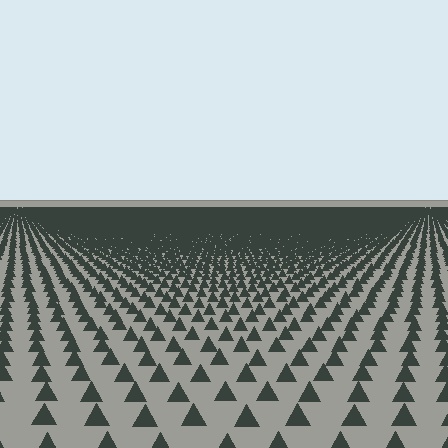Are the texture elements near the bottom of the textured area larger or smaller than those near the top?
Larger. Near the bottom, elements are closer to the viewer and appear at a bigger on-screen size.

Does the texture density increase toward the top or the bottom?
Density increases toward the top.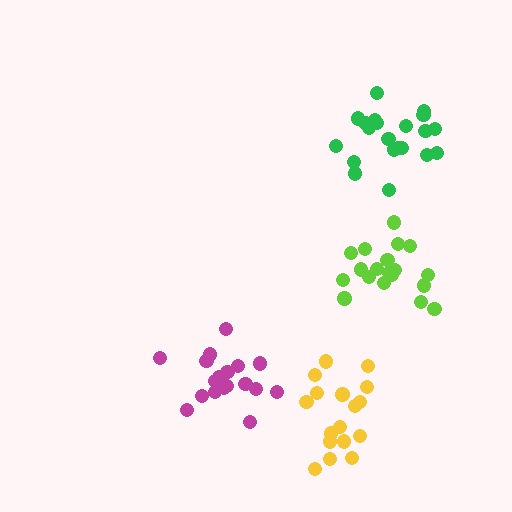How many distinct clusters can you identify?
There are 4 distinct clusters.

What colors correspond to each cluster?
The clusters are colored: lime, magenta, green, yellow.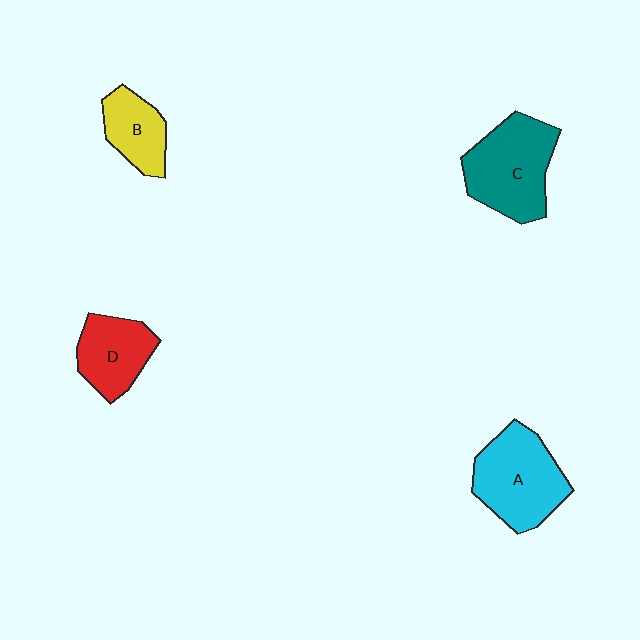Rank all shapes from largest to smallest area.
From largest to smallest: C (teal), A (cyan), D (red), B (yellow).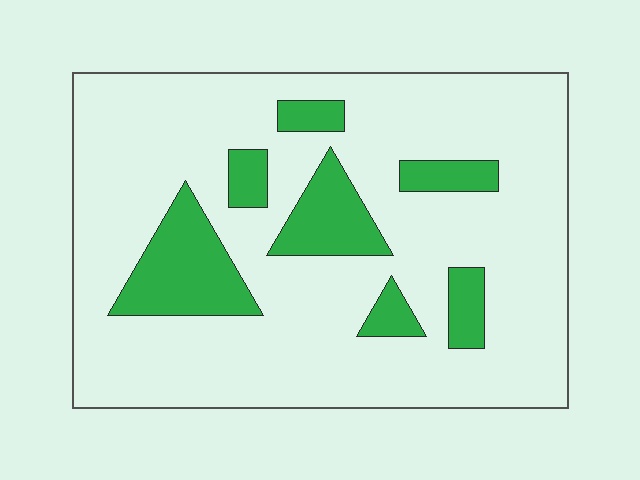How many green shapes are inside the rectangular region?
7.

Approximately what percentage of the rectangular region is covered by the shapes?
Approximately 20%.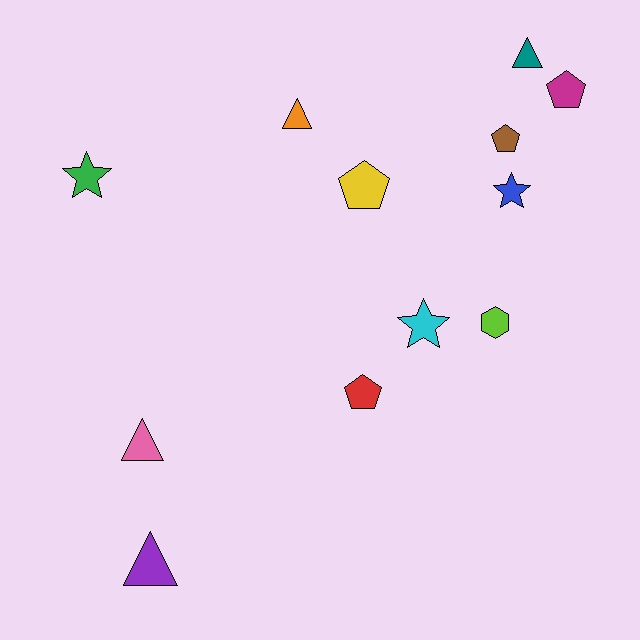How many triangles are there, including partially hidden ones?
There are 4 triangles.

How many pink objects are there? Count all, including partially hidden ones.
There is 1 pink object.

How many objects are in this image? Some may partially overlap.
There are 12 objects.